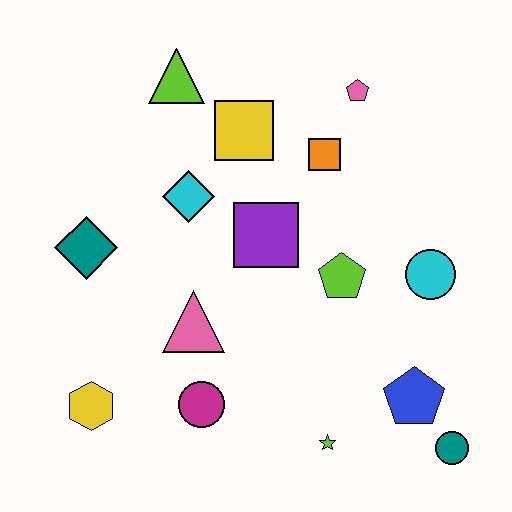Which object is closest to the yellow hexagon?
The magenta circle is closest to the yellow hexagon.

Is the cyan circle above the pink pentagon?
No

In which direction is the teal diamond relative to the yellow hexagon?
The teal diamond is above the yellow hexagon.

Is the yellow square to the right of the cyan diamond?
Yes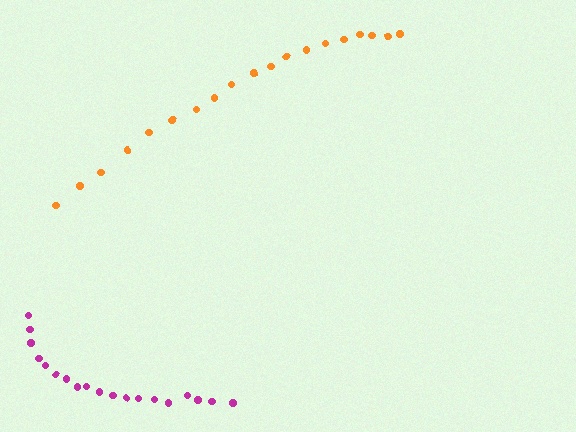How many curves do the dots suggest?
There are 2 distinct paths.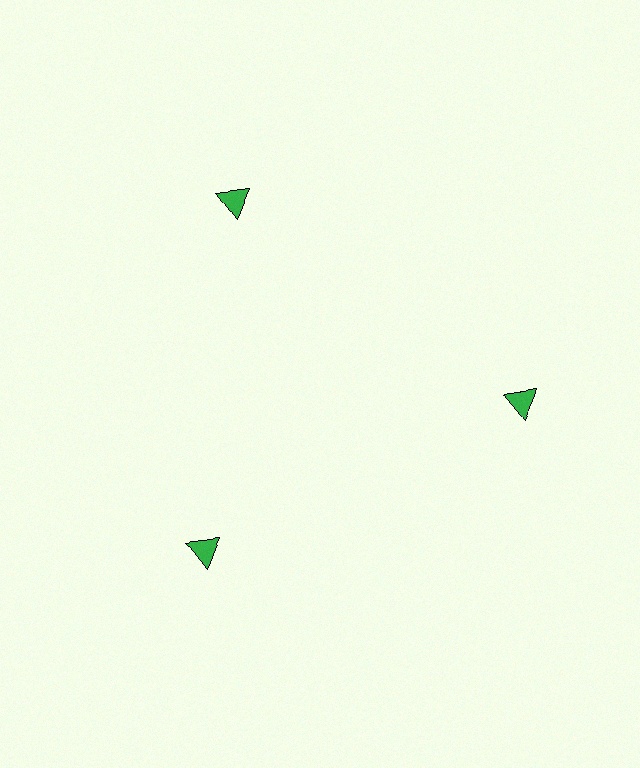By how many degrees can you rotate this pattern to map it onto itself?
The pattern maps onto itself every 120 degrees of rotation.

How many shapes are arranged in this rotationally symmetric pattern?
There are 3 shapes, arranged in 3 groups of 1.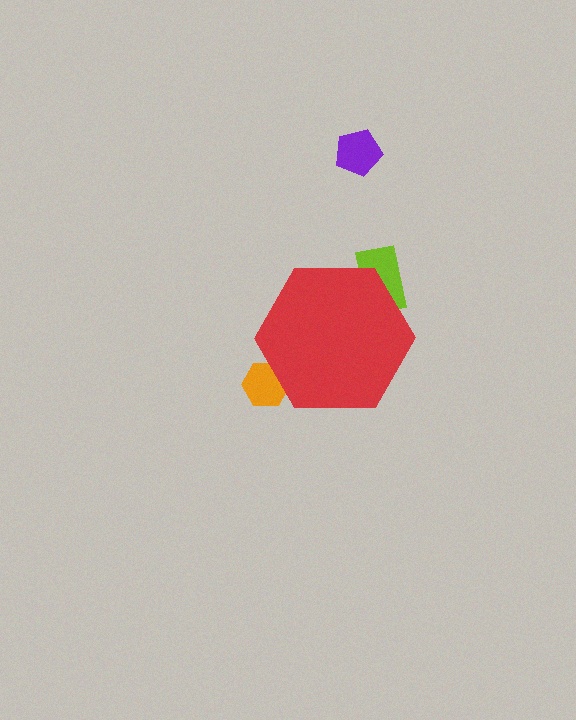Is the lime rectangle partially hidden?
Yes, the lime rectangle is partially hidden behind the red hexagon.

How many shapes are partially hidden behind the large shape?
2 shapes are partially hidden.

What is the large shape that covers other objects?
A red hexagon.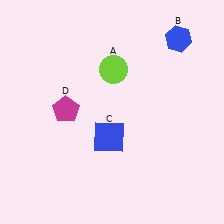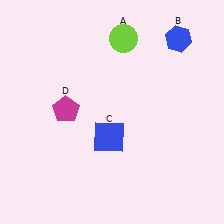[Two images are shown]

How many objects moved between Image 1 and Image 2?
1 object moved between the two images.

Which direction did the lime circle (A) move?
The lime circle (A) moved up.